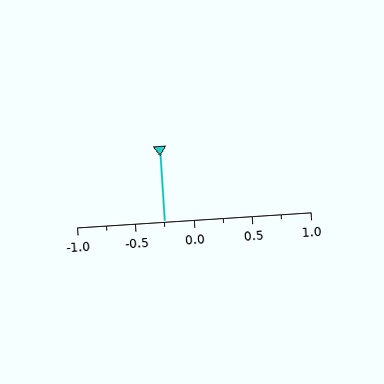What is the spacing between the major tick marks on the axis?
The major ticks are spaced 0.5 apart.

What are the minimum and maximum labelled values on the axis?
The axis runs from -1.0 to 1.0.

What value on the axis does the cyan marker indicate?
The marker indicates approximately -0.25.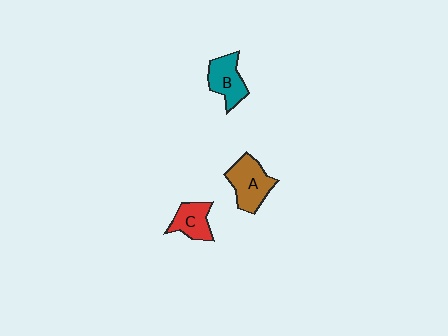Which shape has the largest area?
Shape A (brown).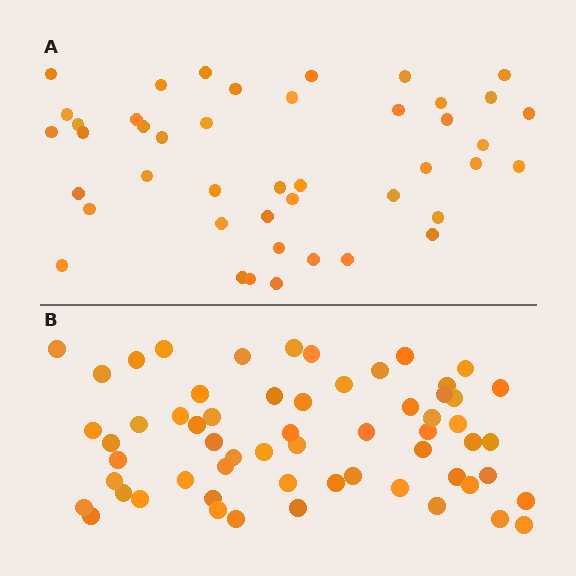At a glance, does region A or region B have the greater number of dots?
Region B (the bottom region) has more dots.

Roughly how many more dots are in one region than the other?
Region B has approximately 15 more dots than region A.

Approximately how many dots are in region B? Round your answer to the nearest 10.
About 60 dots.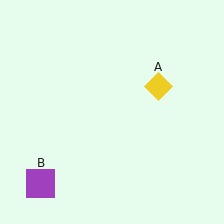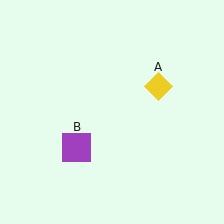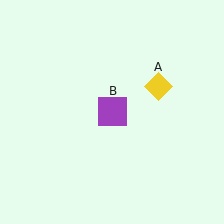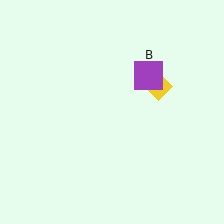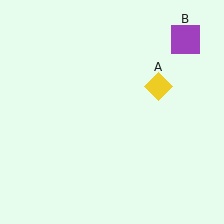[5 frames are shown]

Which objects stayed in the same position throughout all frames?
Yellow diamond (object A) remained stationary.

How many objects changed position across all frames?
1 object changed position: purple square (object B).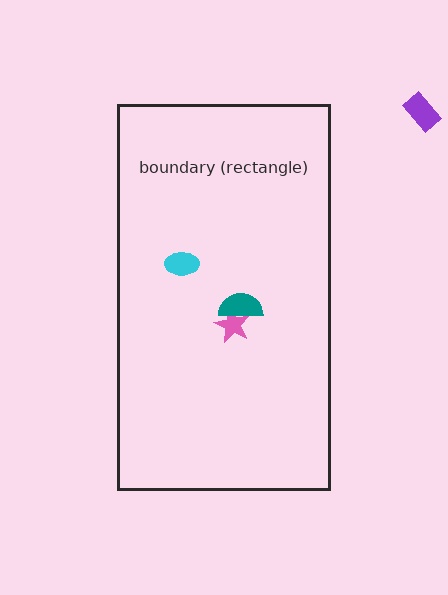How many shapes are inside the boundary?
3 inside, 1 outside.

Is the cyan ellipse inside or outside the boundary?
Inside.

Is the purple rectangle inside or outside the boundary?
Outside.